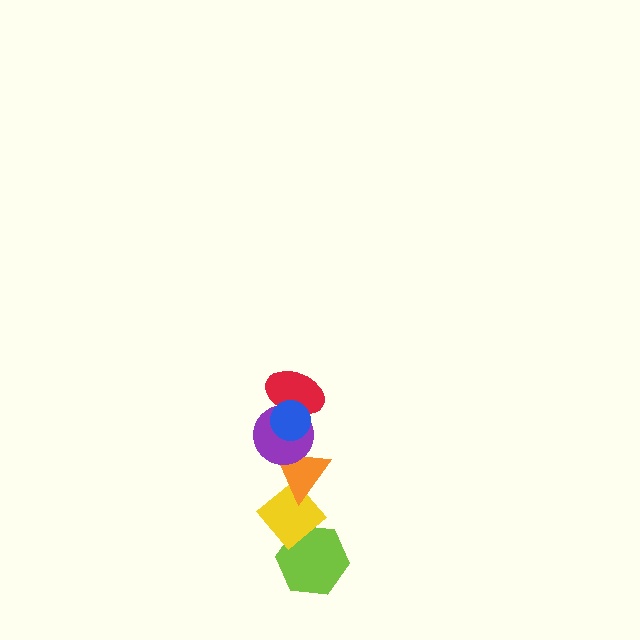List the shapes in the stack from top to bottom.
From top to bottom: the blue circle, the red ellipse, the purple circle, the orange triangle, the yellow diamond, the lime hexagon.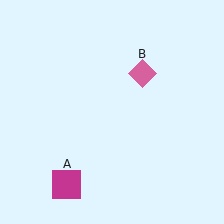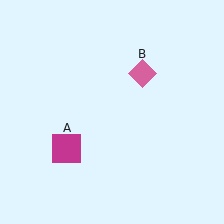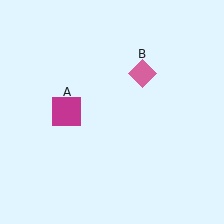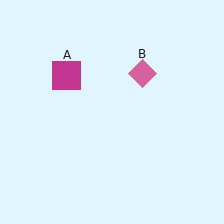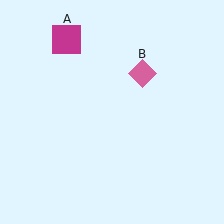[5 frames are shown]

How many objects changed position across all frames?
1 object changed position: magenta square (object A).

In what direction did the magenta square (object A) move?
The magenta square (object A) moved up.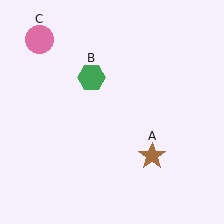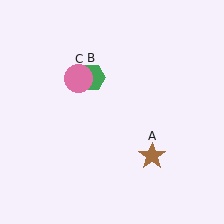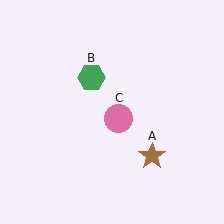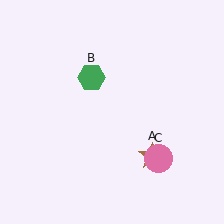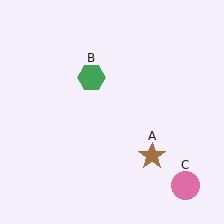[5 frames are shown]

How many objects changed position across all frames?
1 object changed position: pink circle (object C).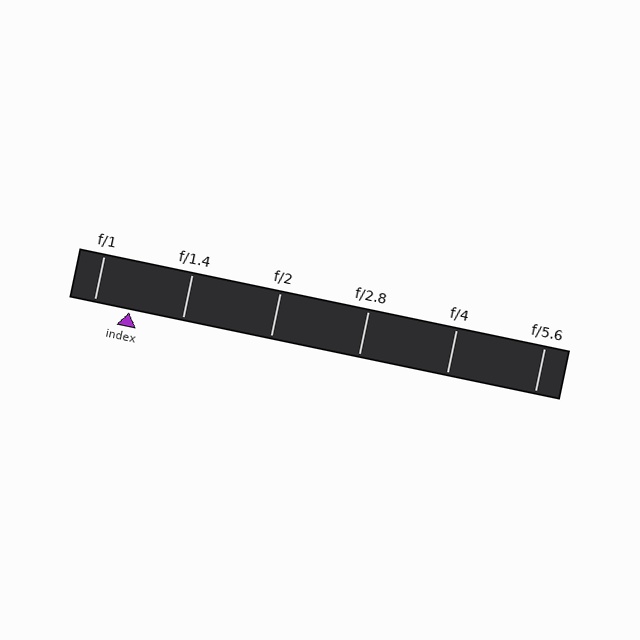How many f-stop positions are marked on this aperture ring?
There are 6 f-stop positions marked.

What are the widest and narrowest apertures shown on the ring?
The widest aperture shown is f/1 and the narrowest is f/5.6.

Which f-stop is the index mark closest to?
The index mark is closest to f/1.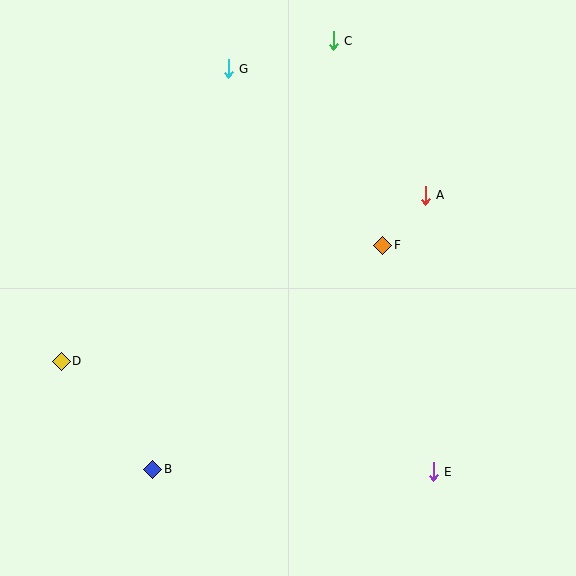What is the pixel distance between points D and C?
The distance between D and C is 420 pixels.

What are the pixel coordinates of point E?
Point E is at (433, 472).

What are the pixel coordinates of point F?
Point F is at (383, 245).